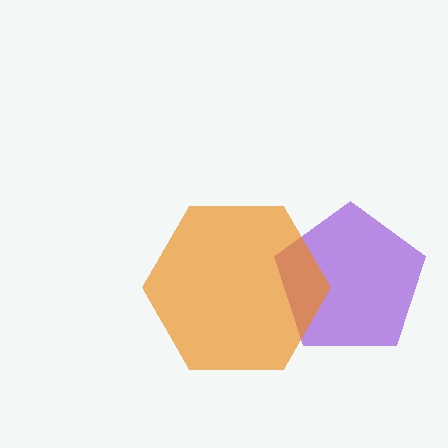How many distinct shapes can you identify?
There are 2 distinct shapes: a purple pentagon, an orange hexagon.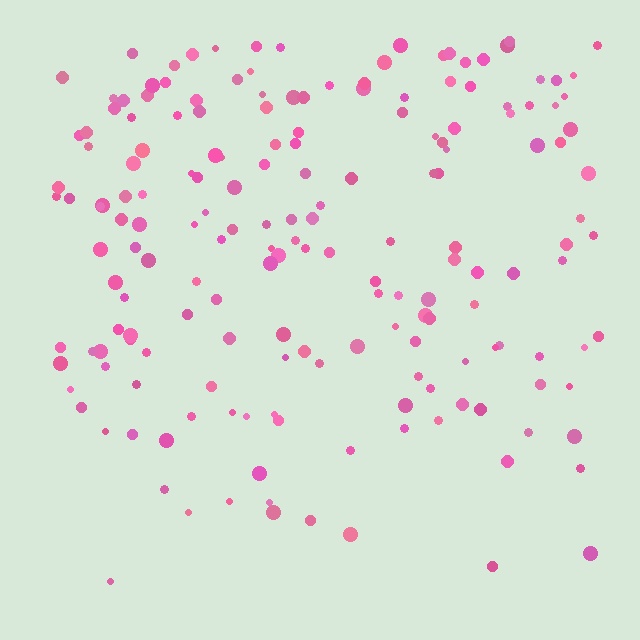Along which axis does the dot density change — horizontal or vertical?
Vertical.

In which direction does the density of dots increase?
From bottom to top, with the top side densest.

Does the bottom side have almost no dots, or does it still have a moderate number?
Still a moderate number, just noticeably fewer than the top.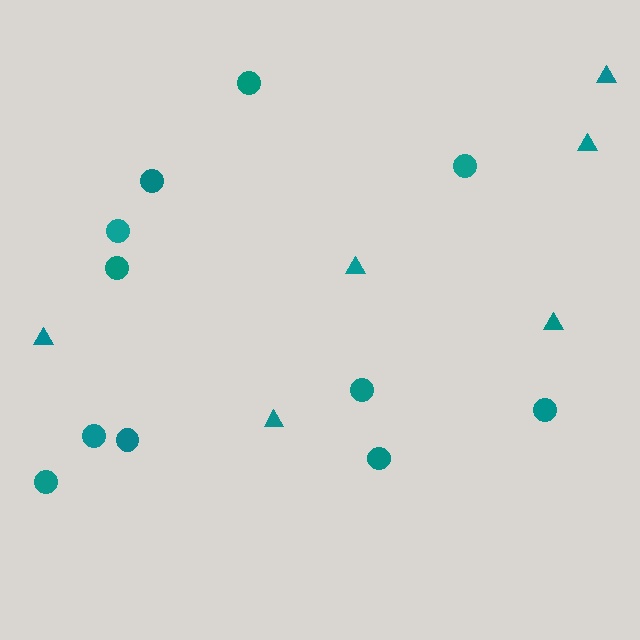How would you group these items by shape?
There are 2 groups: one group of triangles (6) and one group of circles (11).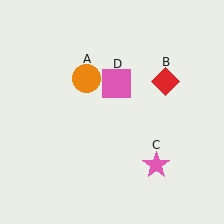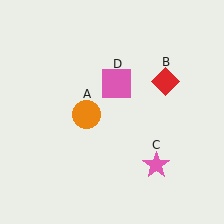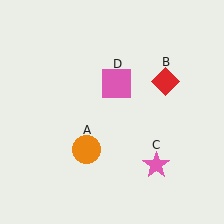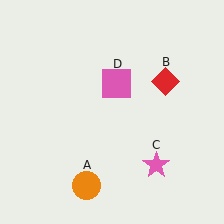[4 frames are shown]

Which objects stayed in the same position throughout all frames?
Red diamond (object B) and pink star (object C) and pink square (object D) remained stationary.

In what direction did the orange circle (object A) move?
The orange circle (object A) moved down.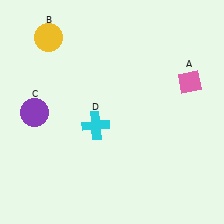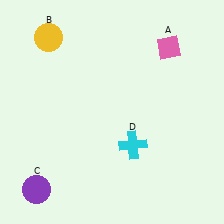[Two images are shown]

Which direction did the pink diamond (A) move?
The pink diamond (A) moved up.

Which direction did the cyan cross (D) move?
The cyan cross (D) moved right.